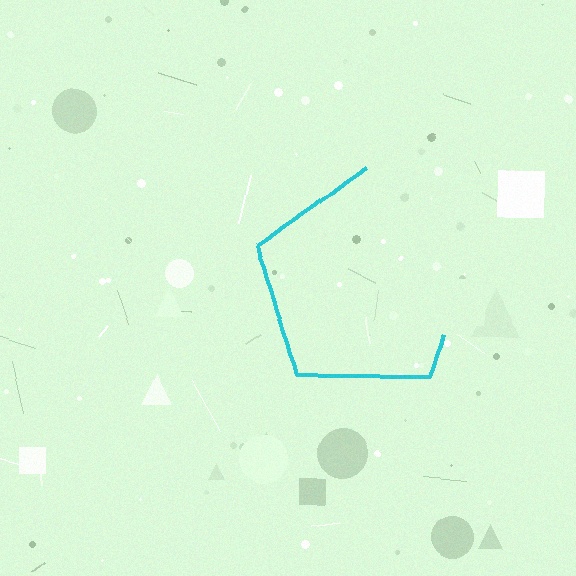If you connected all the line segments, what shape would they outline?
They would outline a pentagon.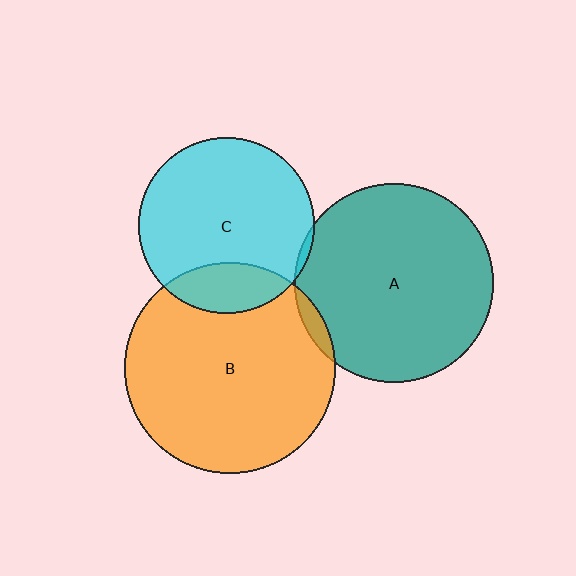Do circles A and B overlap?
Yes.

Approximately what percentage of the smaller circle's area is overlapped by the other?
Approximately 5%.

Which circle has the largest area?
Circle B (orange).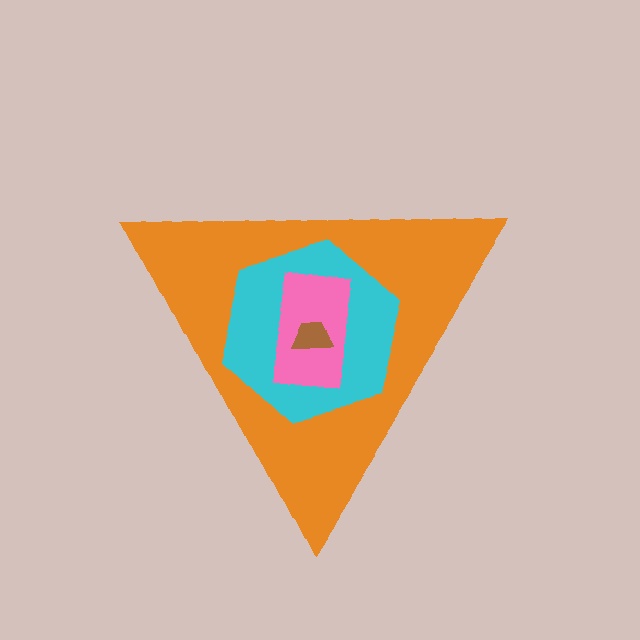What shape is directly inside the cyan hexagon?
The pink rectangle.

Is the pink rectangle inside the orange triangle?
Yes.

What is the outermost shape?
The orange triangle.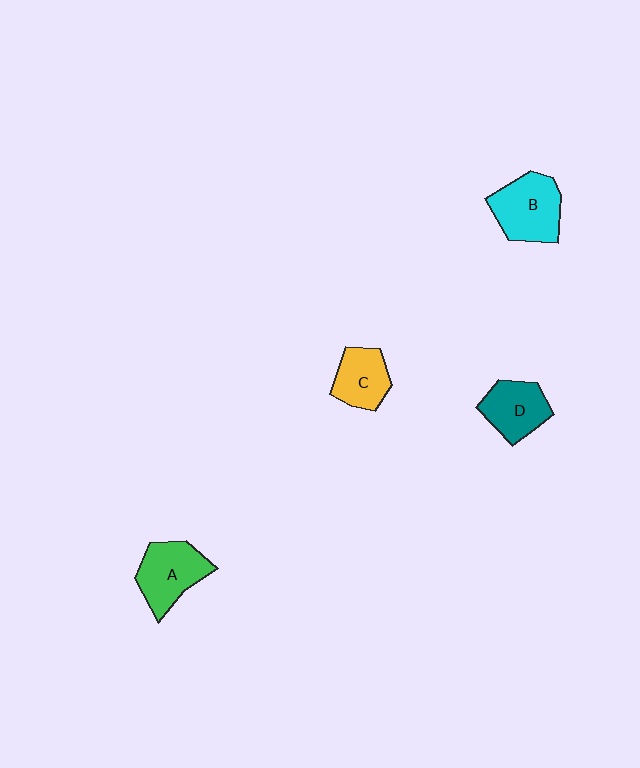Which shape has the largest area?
Shape B (cyan).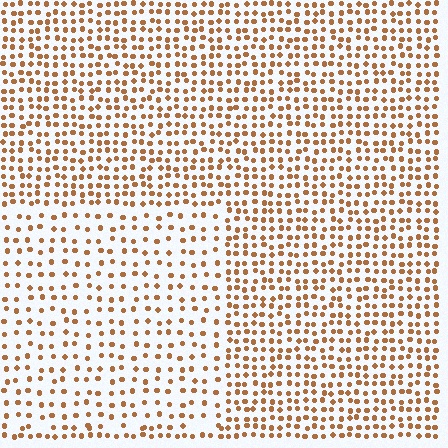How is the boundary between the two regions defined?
The boundary is defined by a change in element density (approximately 1.8x ratio). All elements are the same color, size, and shape.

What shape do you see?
I see a rectangle.